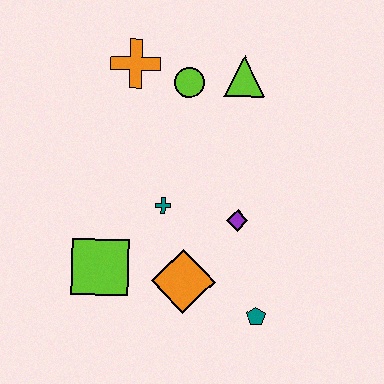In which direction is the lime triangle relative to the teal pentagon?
The lime triangle is above the teal pentagon.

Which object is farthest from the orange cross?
The teal pentagon is farthest from the orange cross.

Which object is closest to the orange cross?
The lime circle is closest to the orange cross.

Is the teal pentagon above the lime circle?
No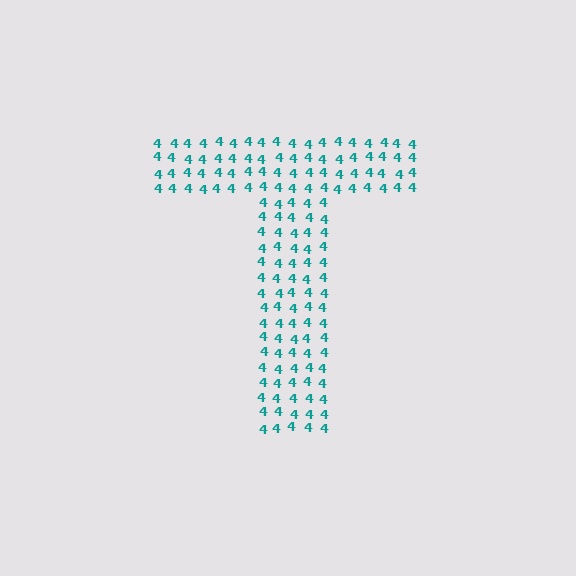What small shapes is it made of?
It is made of small digit 4's.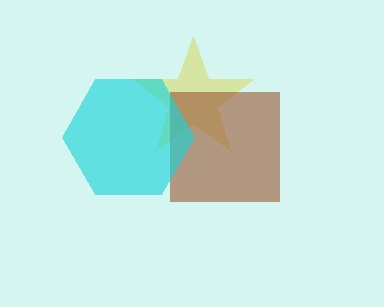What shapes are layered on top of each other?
The layered shapes are: a yellow star, a brown square, a cyan hexagon.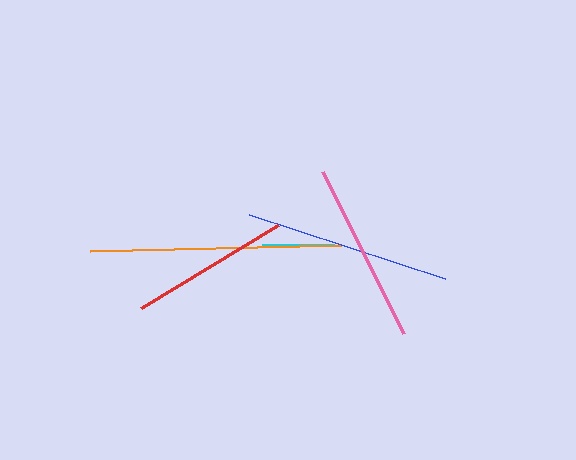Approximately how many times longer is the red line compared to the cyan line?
The red line is approximately 2.2 times the length of the cyan line.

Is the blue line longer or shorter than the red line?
The blue line is longer than the red line.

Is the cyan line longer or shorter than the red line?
The red line is longer than the cyan line.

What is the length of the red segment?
The red segment is approximately 160 pixels long.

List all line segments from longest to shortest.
From longest to shortest: orange, blue, pink, red, cyan.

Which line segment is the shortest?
The cyan line is the shortest at approximately 72 pixels.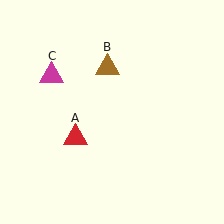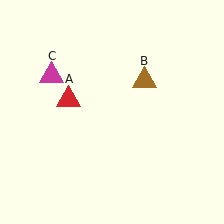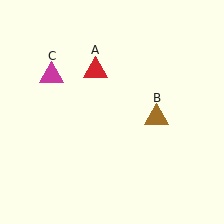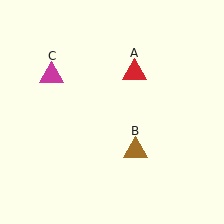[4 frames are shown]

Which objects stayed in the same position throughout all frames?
Magenta triangle (object C) remained stationary.